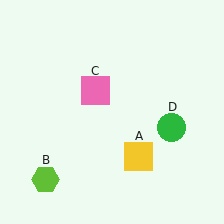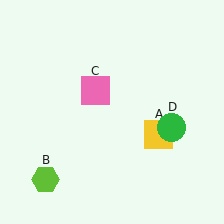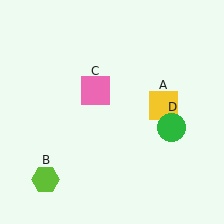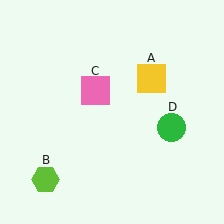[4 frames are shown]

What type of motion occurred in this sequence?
The yellow square (object A) rotated counterclockwise around the center of the scene.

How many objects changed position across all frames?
1 object changed position: yellow square (object A).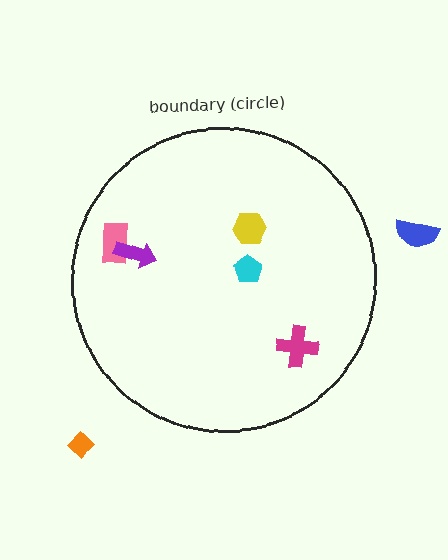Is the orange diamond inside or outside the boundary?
Outside.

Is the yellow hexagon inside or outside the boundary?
Inside.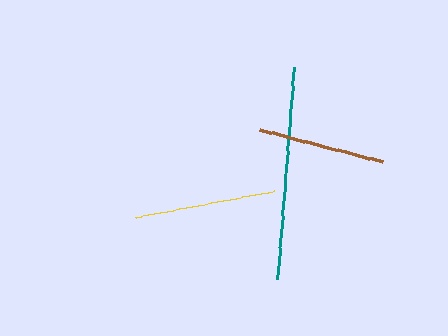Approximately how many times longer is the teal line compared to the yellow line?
The teal line is approximately 1.5 times the length of the yellow line.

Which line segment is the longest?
The teal line is the longest at approximately 213 pixels.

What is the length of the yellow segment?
The yellow segment is approximately 140 pixels long.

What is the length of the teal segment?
The teal segment is approximately 213 pixels long.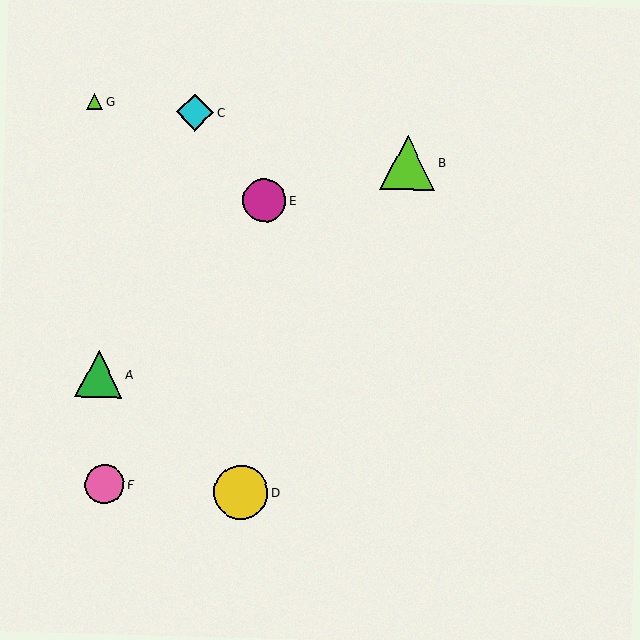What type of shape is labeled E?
Shape E is a magenta circle.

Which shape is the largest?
The lime triangle (labeled B) is the largest.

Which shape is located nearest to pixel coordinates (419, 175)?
The lime triangle (labeled B) at (408, 163) is nearest to that location.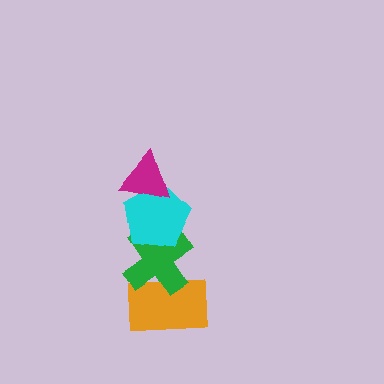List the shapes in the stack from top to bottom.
From top to bottom: the magenta triangle, the cyan pentagon, the green cross, the orange rectangle.